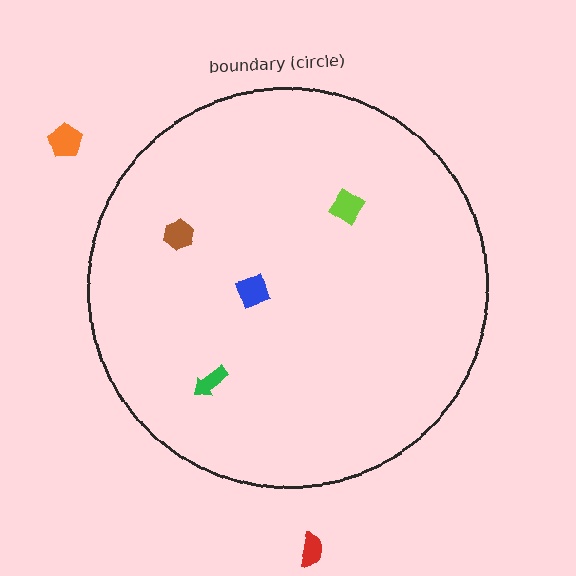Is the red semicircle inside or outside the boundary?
Outside.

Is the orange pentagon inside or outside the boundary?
Outside.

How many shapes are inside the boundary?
4 inside, 2 outside.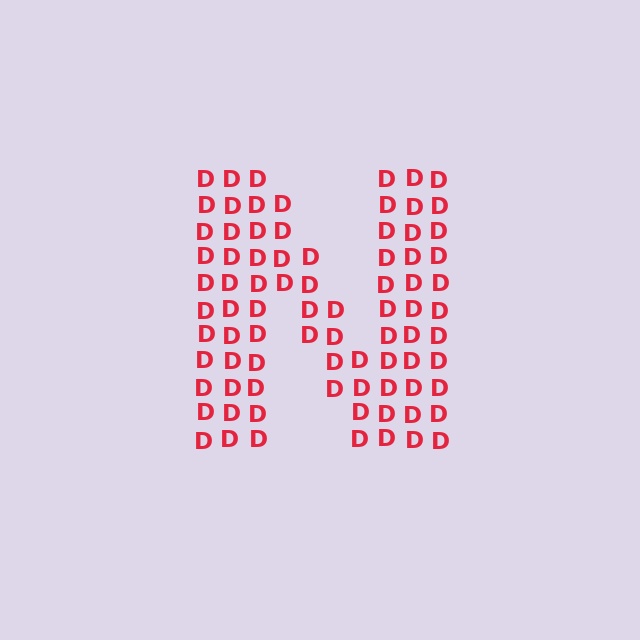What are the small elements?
The small elements are letter D's.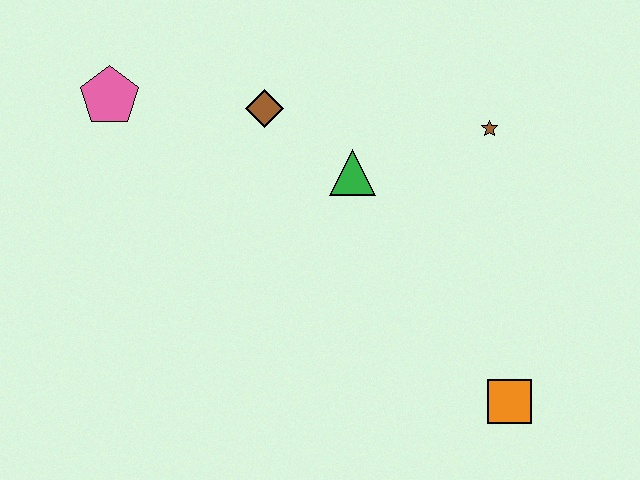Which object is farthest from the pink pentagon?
The orange square is farthest from the pink pentagon.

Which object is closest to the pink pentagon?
The brown diamond is closest to the pink pentagon.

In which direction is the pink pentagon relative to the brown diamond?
The pink pentagon is to the left of the brown diamond.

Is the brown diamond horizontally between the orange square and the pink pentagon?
Yes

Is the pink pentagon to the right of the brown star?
No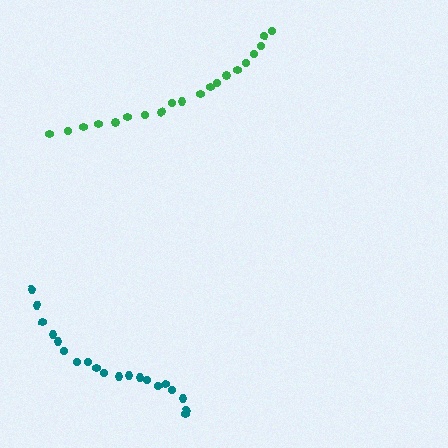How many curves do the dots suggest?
There are 2 distinct paths.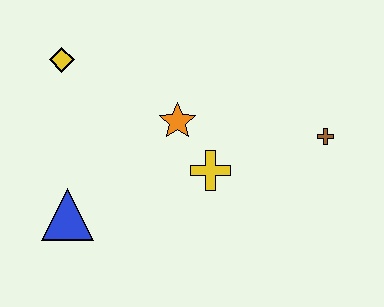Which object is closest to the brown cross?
The yellow cross is closest to the brown cross.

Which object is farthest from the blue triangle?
The brown cross is farthest from the blue triangle.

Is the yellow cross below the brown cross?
Yes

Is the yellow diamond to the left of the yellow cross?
Yes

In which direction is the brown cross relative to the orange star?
The brown cross is to the right of the orange star.